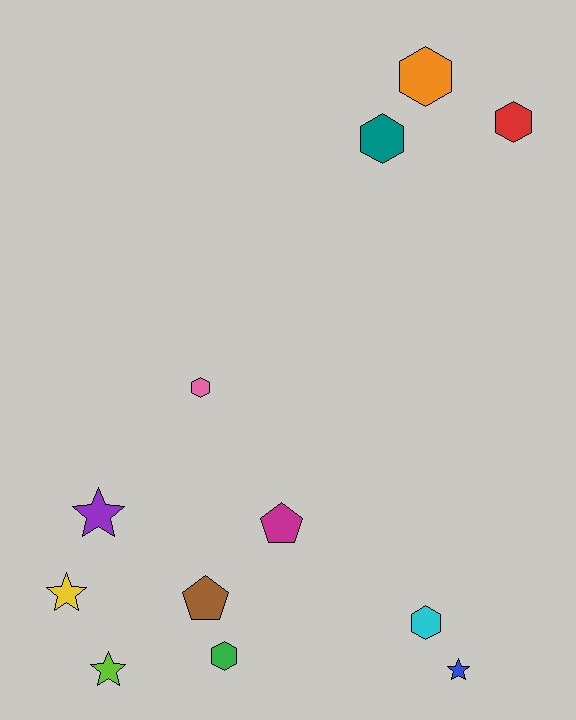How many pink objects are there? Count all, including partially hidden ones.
There is 1 pink object.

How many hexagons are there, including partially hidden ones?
There are 6 hexagons.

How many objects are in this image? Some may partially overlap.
There are 12 objects.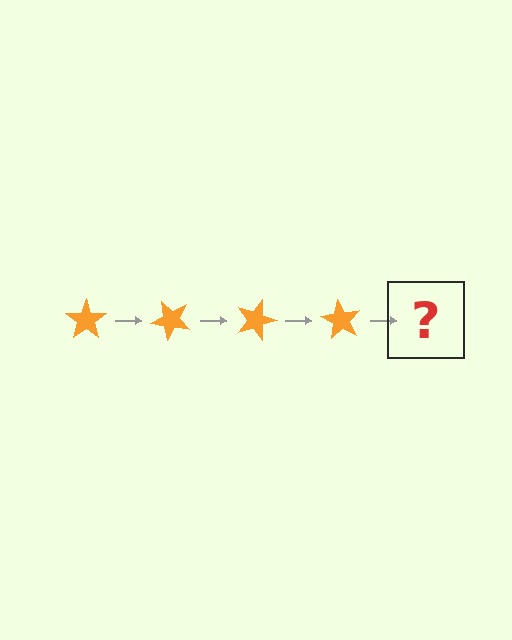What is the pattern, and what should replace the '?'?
The pattern is that the star rotates 45 degrees each step. The '?' should be an orange star rotated 180 degrees.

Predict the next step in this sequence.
The next step is an orange star rotated 180 degrees.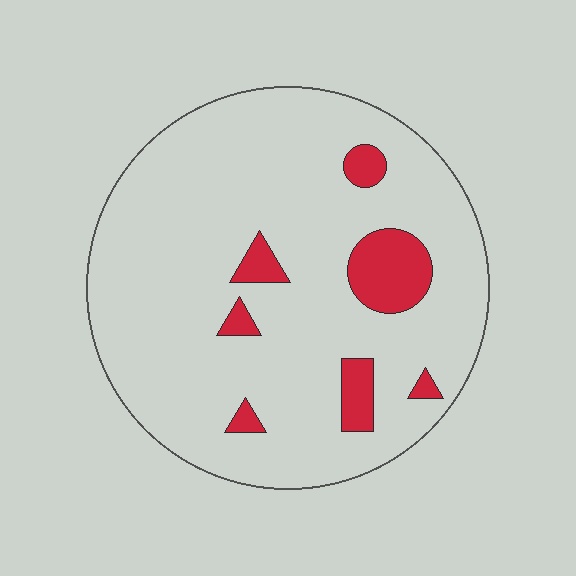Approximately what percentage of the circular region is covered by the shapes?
Approximately 10%.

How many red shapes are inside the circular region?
7.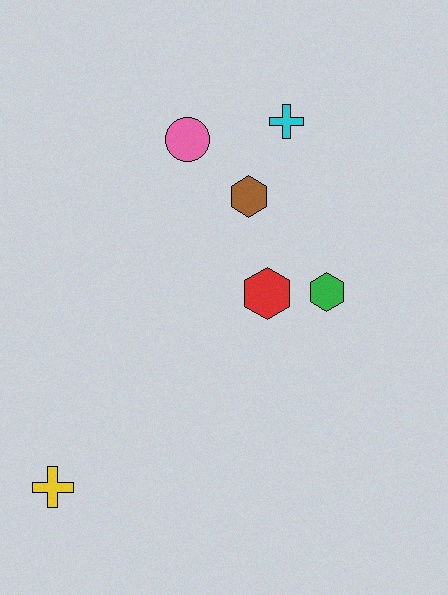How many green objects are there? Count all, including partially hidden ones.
There is 1 green object.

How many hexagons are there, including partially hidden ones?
There are 3 hexagons.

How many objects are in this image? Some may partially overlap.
There are 6 objects.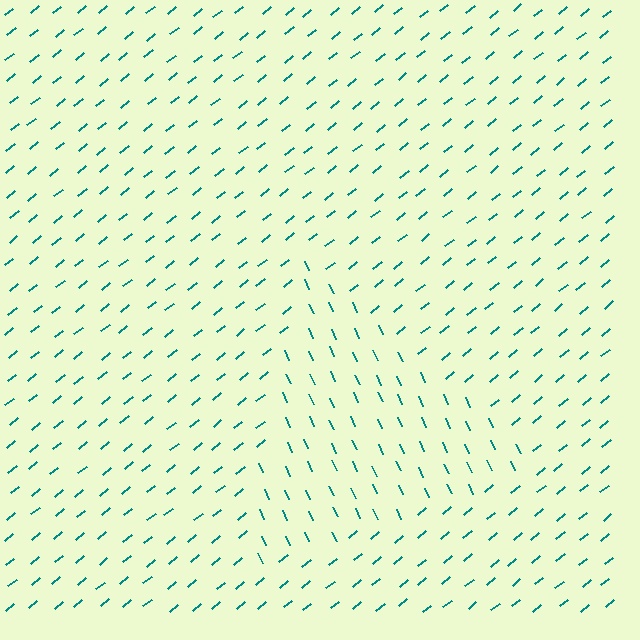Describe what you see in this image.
The image is filled with small teal line segments. A triangle region in the image has lines oriented differently from the surrounding lines, creating a visible texture boundary.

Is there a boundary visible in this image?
Yes, there is a texture boundary formed by a change in line orientation.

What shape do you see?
I see a triangle.